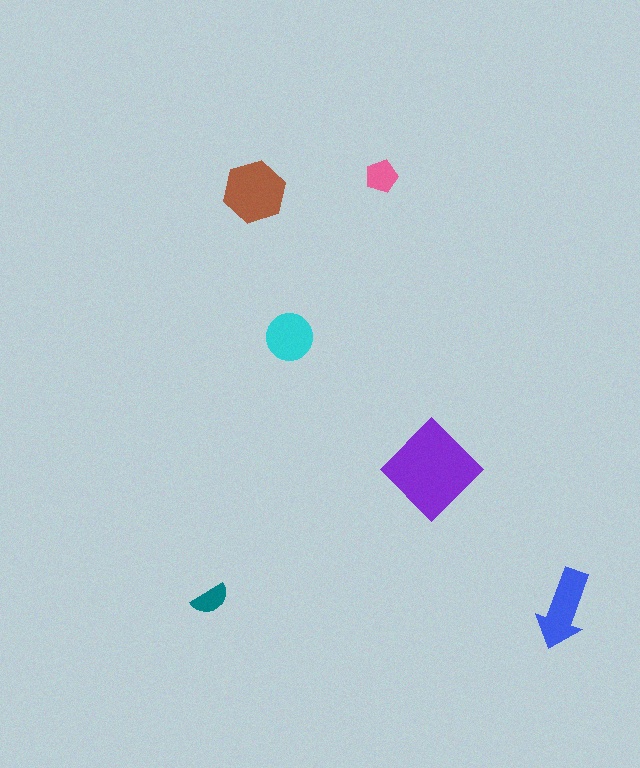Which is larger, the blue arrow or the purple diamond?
The purple diamond.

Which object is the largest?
The purple diamond.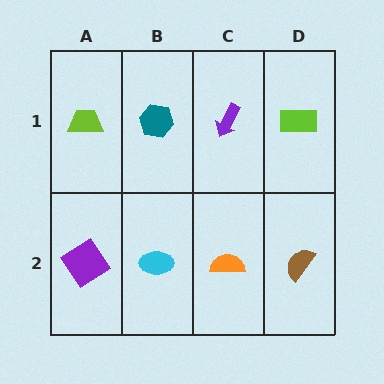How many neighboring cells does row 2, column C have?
3.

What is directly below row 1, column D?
A brown semicircle.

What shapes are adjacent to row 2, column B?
A teal hexagon (row 1, column B), a purple diamond (row 2, column A), an orange semicircle (row 2, column C).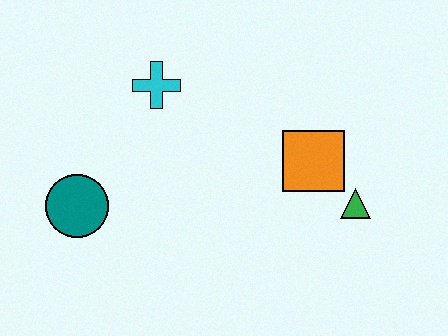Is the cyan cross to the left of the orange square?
Yes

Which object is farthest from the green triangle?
The teal circle is farthest from the green triangle.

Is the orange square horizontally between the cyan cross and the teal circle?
No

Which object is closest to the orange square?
The green triangle is closest to the orange square.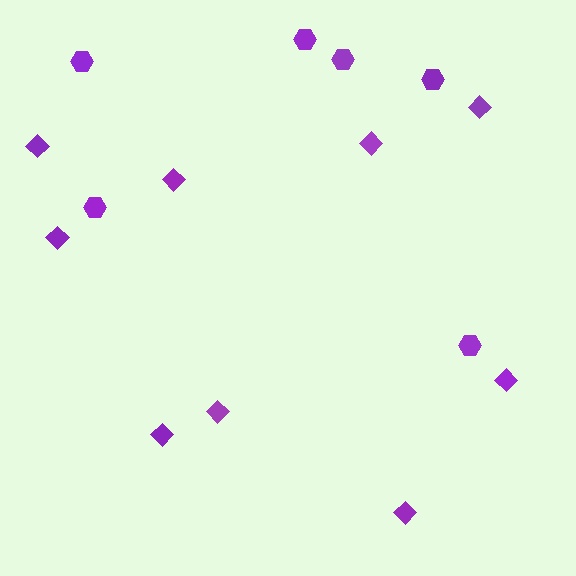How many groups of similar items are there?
There are 2 groups: one group of hexagons (6) and one group of diamonds (9).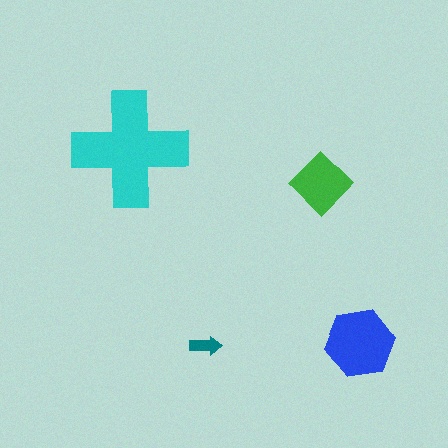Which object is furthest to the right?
The blue hexagon is rightmost.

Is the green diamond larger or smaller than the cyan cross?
Smaller.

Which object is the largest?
The cyan cross.